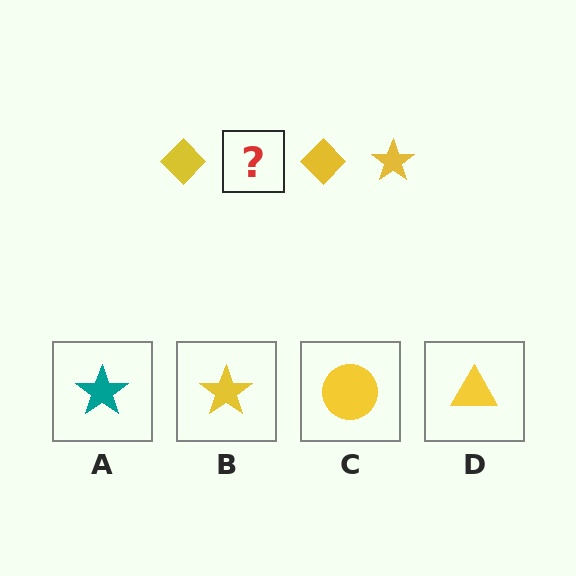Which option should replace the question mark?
Option B.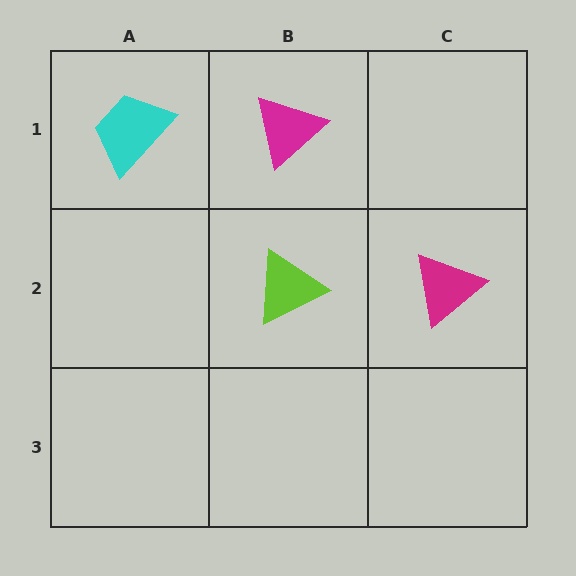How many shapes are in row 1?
2 shapes.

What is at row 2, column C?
A magenta triangle.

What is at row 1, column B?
A magenta triangle.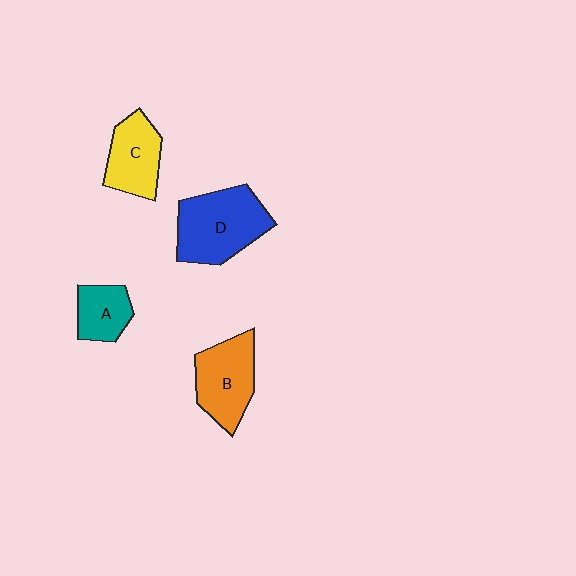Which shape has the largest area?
Shape D (blue).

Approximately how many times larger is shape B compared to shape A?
Approximately 1.6 times.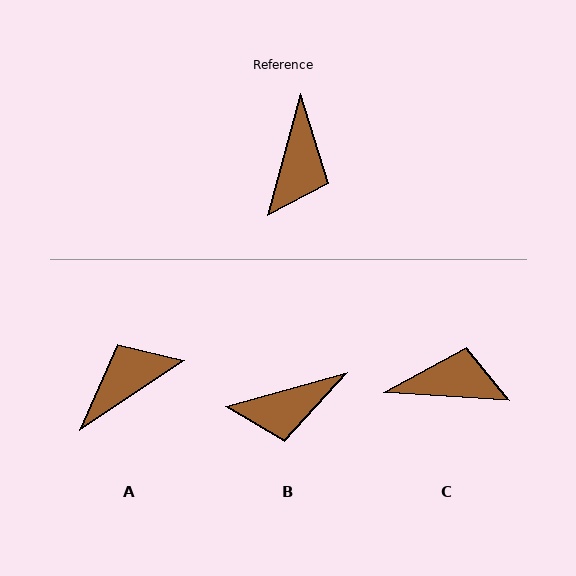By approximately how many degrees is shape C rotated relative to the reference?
Approximately 101 degrees counter-clockwise.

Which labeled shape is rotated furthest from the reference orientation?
A, about 139 degrees away.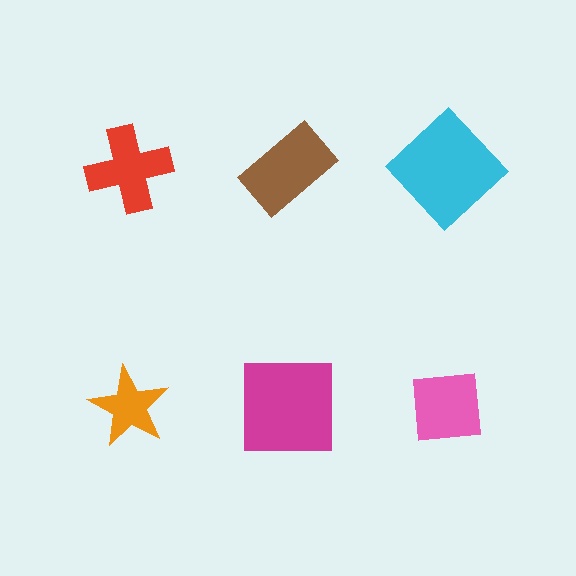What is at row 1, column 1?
A red cross.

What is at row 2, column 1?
An orange star.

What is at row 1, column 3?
A cyan diamond.